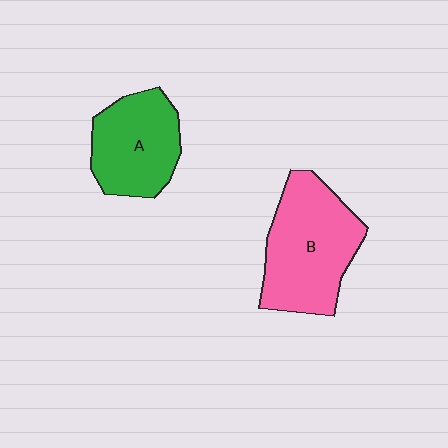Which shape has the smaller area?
Shape A (green).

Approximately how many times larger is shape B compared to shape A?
Approximately 1.3 times.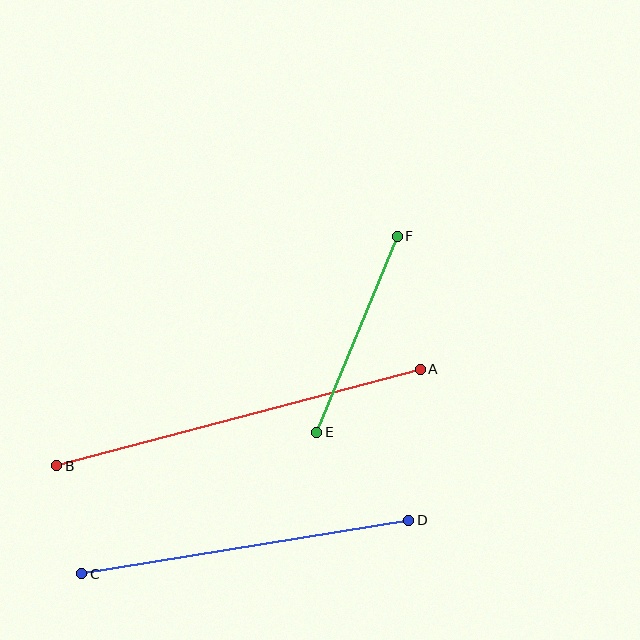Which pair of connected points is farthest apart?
Points A and B are farthest apart.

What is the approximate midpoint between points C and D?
The midpoint is at approximately (245, 547) pixels.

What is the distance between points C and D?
The distance is approximately 331 pixels.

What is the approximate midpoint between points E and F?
The midpoint is at approximately (357, 334) pixels.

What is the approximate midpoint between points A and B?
The midpoint is at approximately (239, 418) pixels.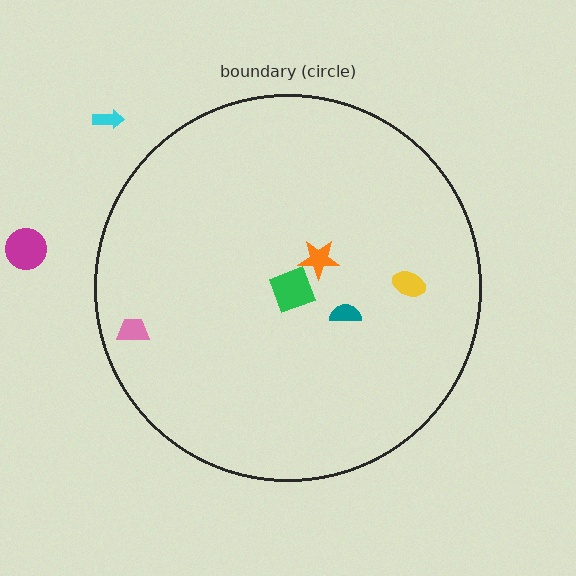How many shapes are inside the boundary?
5 inside, 2 outside.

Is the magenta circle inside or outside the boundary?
Outside.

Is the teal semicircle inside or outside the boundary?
Inside.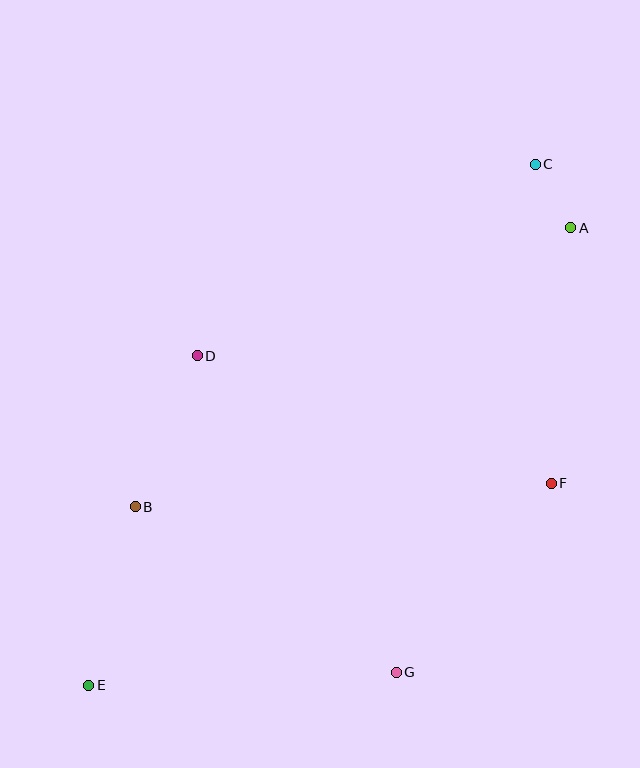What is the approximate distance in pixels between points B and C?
The distance between B and C is approximately 526 pixels.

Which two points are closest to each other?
Points A and C are closest to each other.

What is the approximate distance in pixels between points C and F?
The distance between C and F is approximately 319 pixels.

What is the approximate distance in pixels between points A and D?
The distance between A and D is approximately 395 pixels.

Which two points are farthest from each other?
Points C and E are farthest from each other.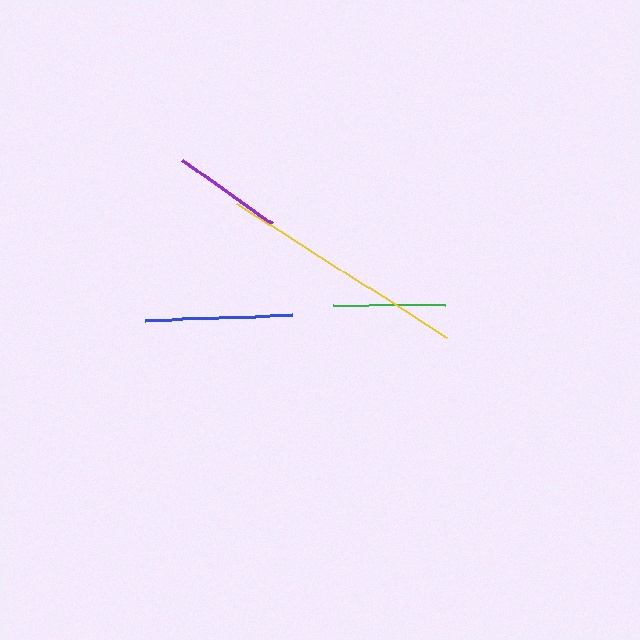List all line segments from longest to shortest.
From longest to shortest: yellow, blue, green, purple.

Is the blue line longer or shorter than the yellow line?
The yellow line is longer than the blue line.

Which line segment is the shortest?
The purple line is the shortest at approximately 110 pixels.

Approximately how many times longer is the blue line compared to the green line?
The blue line is approximately 1.3 times the length of the green line.